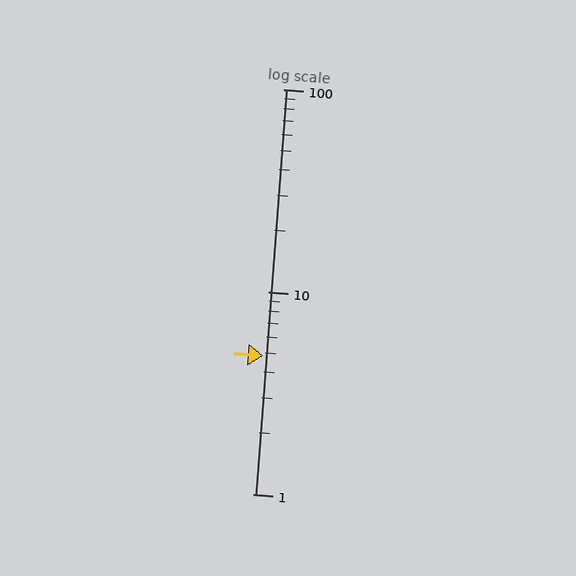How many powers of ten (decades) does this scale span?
The scale spans 2 decades, from 1 to 100.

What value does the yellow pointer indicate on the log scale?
The pointer indicates approximately 4.8.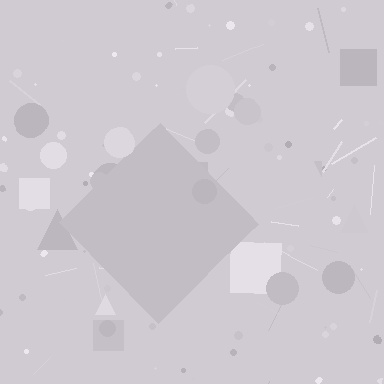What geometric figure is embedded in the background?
A diamond is embedded in the background.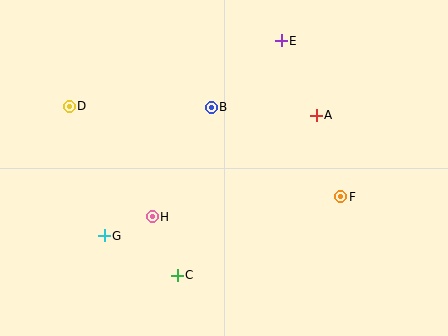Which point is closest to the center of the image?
Point B at (211, 107) is closest to the center.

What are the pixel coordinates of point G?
Point G is at (104, 236).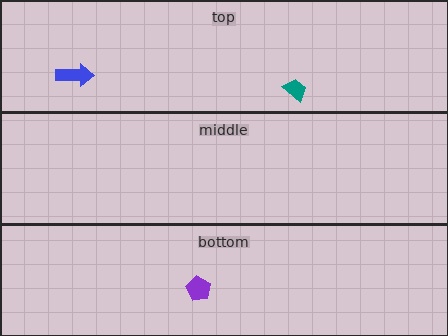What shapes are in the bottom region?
The purple pentagon.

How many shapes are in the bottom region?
1.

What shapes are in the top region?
The teal trapezoid, the blue arrow.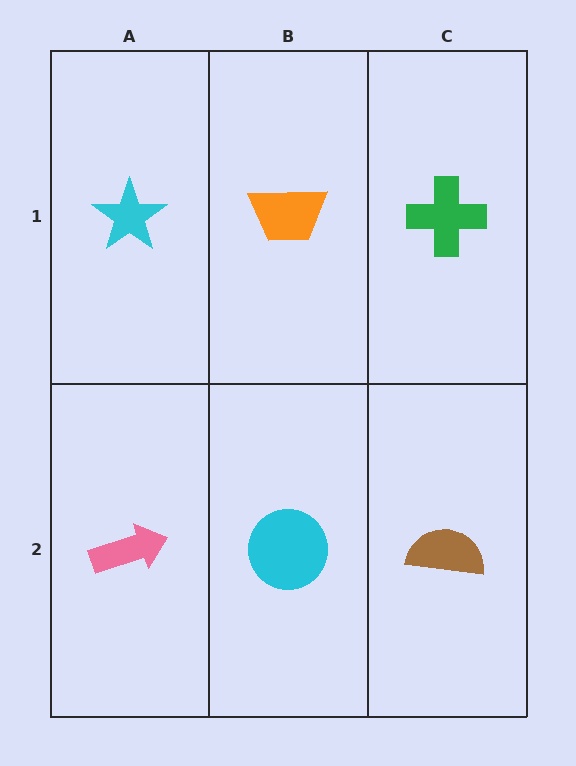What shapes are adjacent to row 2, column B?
An orange trapezoid (row 1, column B), a pink arrow (row 2, column A), a brown semicircle (row 2, column C).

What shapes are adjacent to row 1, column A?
A pink arrow (row 2, column A), an orange trapezoid (row 1, column B).